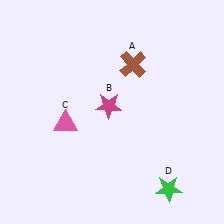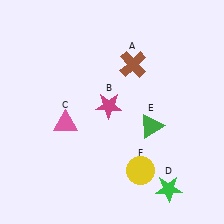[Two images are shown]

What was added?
A green triangle (E), a yellow circle (F) were added in Image 2.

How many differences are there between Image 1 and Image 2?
There are 2 differences between the two images.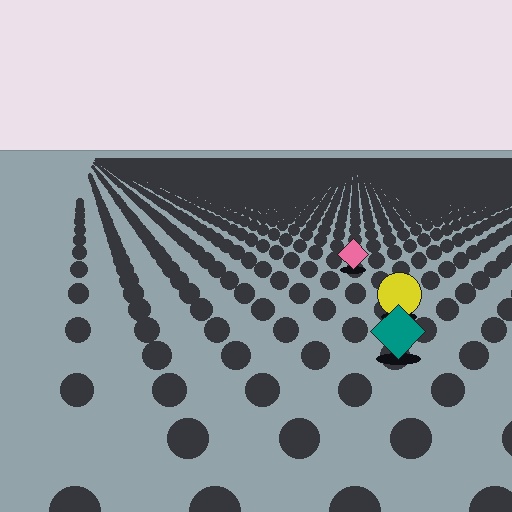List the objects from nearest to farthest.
From nearest to farthest: the teal diamond, the yellow circle, the pink diamond.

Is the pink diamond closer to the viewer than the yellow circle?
No. The yellow circle is closer — you can tell from the texture gradient: the ground texture is coarser near it.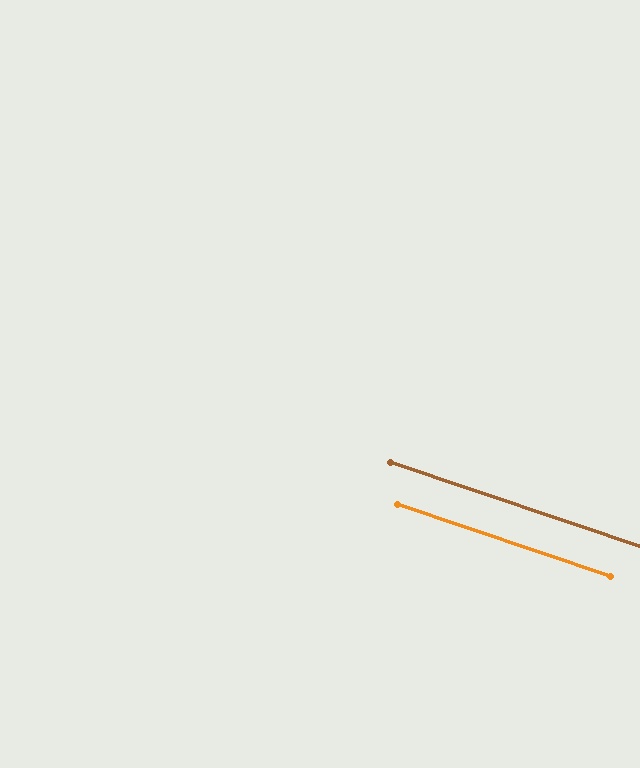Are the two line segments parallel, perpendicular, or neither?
Parallel — their directions differ by only 0.0°.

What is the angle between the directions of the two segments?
Approximately 0 degrees.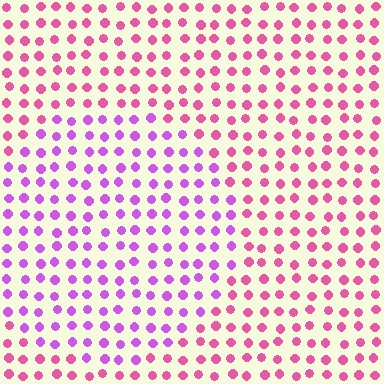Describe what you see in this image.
The image is filled with small pink elements in a uniform arrangement. A circle-shaped region is visible where the elements are tinted to a slightly different hue, forming a subtle color boundary.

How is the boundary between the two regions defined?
The boundary is defined purely by a slight shift in hue (about 38 degrees). Spacing, size, and orientation are identical on both sides.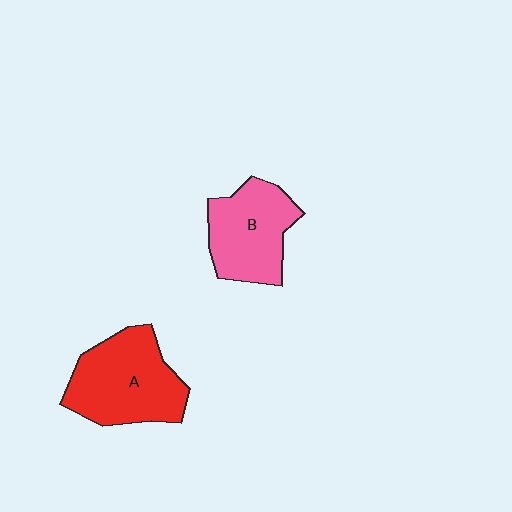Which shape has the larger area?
Shape A (red).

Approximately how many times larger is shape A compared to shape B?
Approximately 1.2 times.